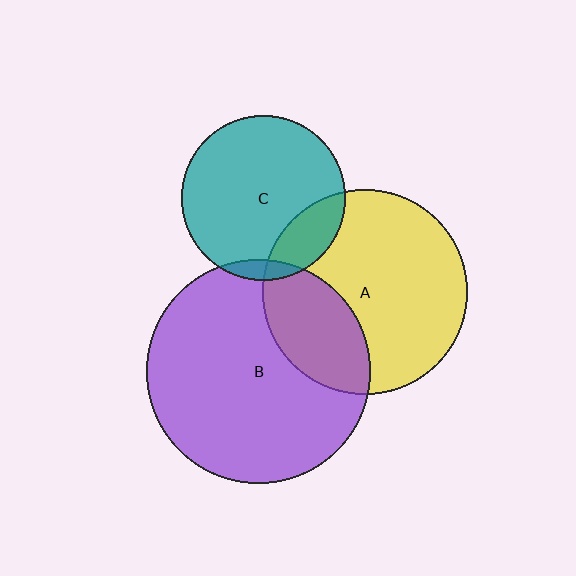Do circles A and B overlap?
Yes.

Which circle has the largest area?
Circle B (purple).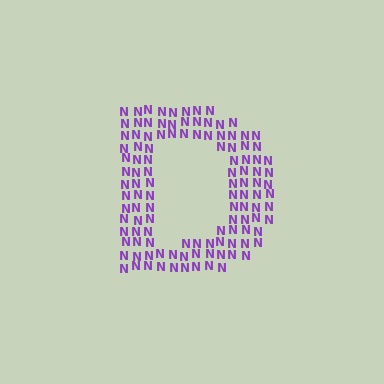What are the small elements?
The small elements are letter N's.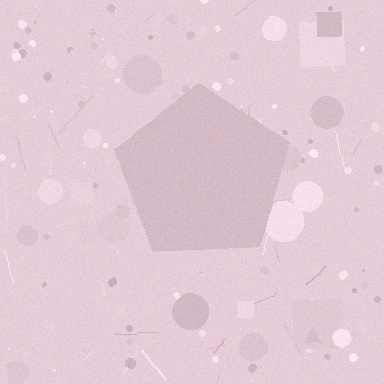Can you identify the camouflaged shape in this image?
The camouflaged shape is a pentagon.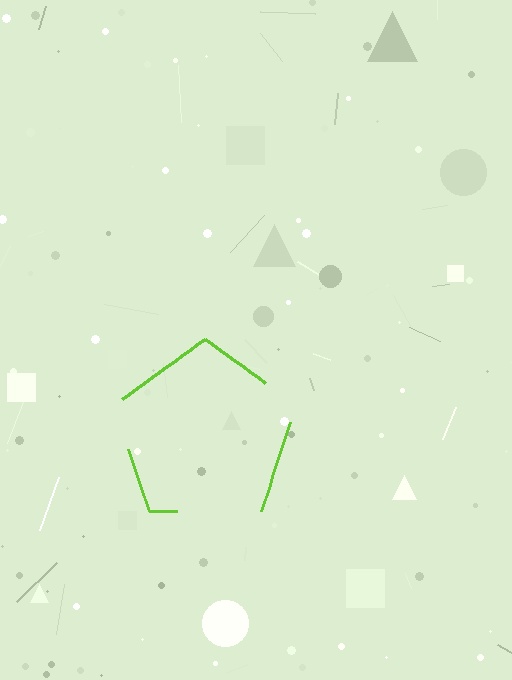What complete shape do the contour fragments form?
The contour fragments form a pentagon.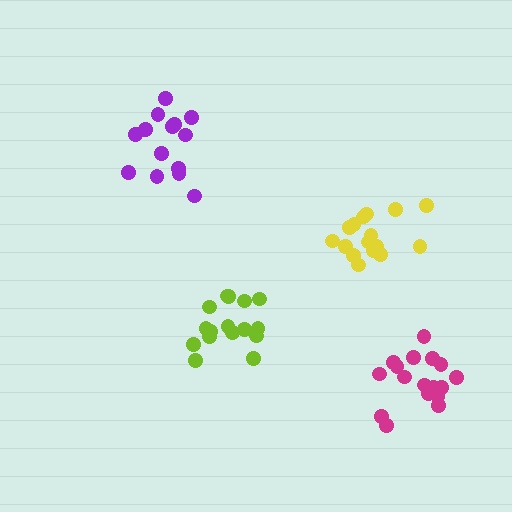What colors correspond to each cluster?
The clusters are colored: lime, magenta, purple, yellow.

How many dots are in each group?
Group 1: 16 dots, Group 2: 17 dots, Group 3: 15 dots, Group 4: 16 dots (64 total).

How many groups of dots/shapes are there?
There are 4 groups.